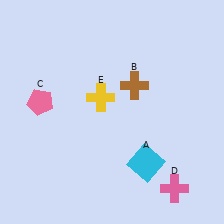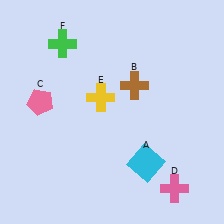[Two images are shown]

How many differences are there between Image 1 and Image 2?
There is 1 difference between the two images.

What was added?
A green cross (F) was added in Image 2.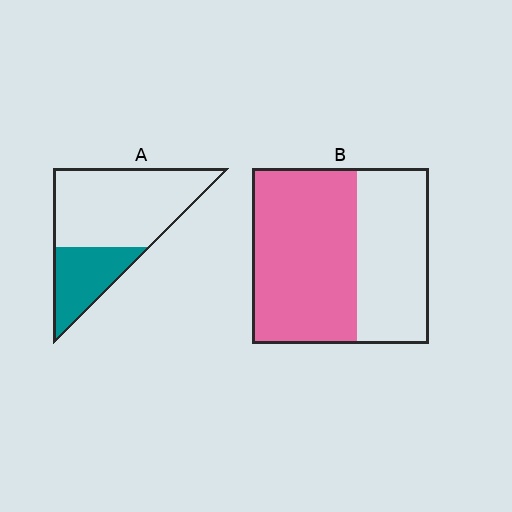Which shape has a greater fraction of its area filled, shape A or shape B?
Shape B.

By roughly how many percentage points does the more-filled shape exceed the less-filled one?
By roughly 30 percentage points (B over A).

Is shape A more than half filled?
No.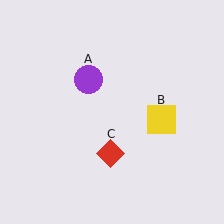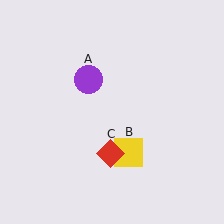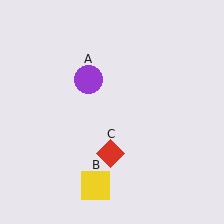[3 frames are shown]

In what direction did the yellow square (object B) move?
The yellow square (object B) moved down and to the left.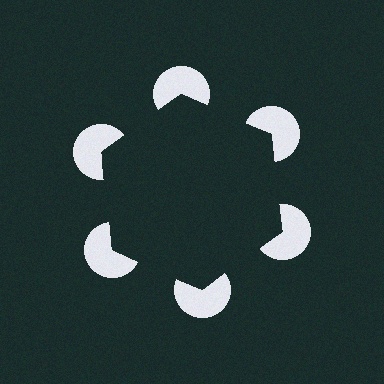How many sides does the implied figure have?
6 sides.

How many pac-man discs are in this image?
There are 6 — one at each vertex of the illusory hexagon.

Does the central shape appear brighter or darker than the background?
It typically appears slightly darker than the background, even though no actual brightness change is drawn.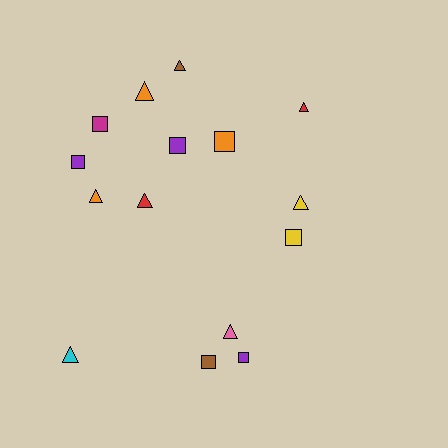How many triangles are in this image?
There are 8 triangles.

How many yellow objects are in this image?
There are 2 yellow objects.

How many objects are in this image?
There are 15 objects.